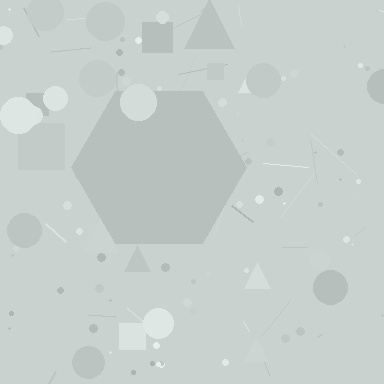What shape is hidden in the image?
A hexagon is hidden in the image.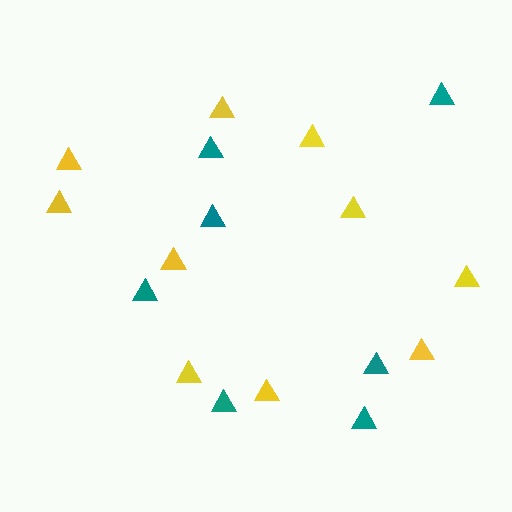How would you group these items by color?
There are 2 groups: one group of yellow triangles (10) and one group of teal triangles (7).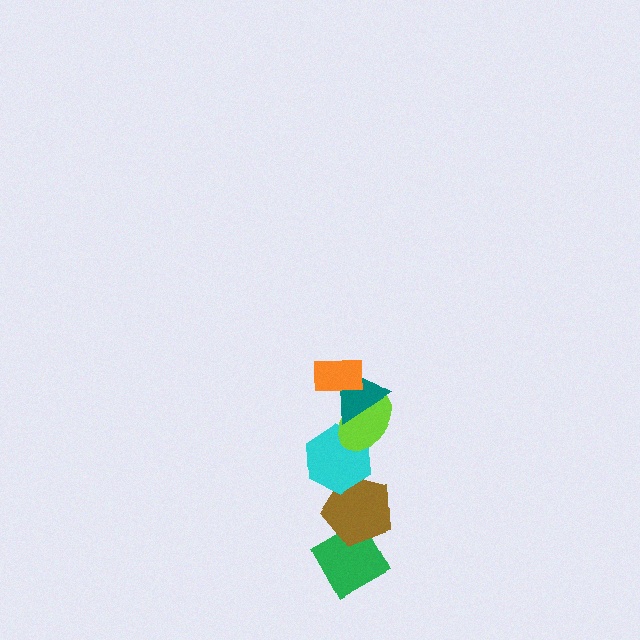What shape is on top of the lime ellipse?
The teal triangle is on top of the lime ellipse.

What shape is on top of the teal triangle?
The orange rectangle is on top of the teal triangle.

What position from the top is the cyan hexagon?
The cyan hexagon is 4th from the top.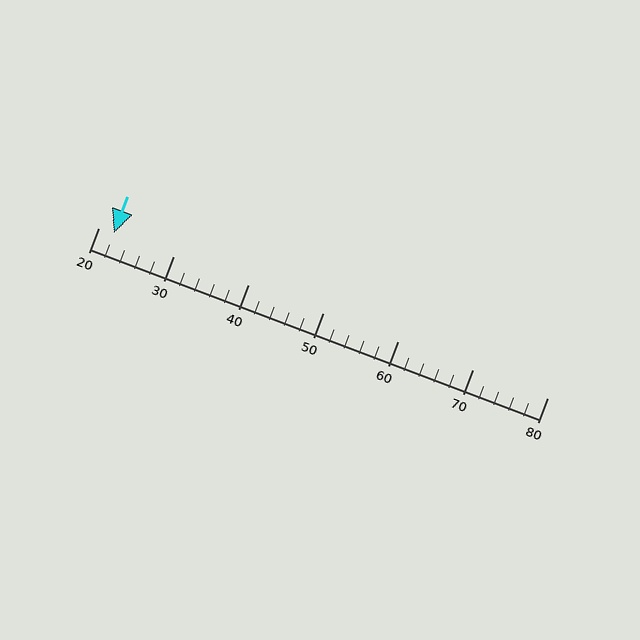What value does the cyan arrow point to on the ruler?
The cyan arrow points to approximately 22.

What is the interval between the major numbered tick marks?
The major tick marks are spaced 10 units apart.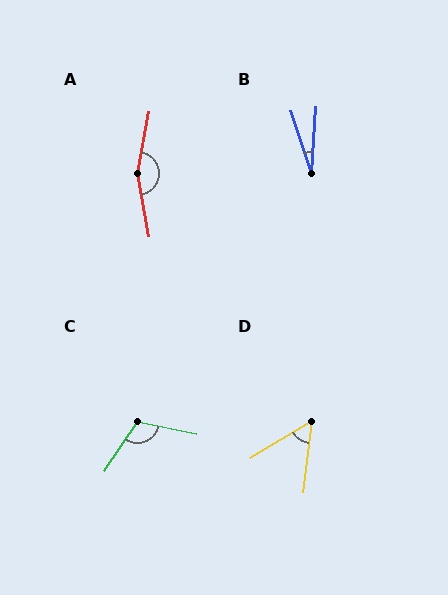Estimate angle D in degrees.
Approximately 53 degrees.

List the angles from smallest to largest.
B (22°), D (53°), C (112°), A (159°).